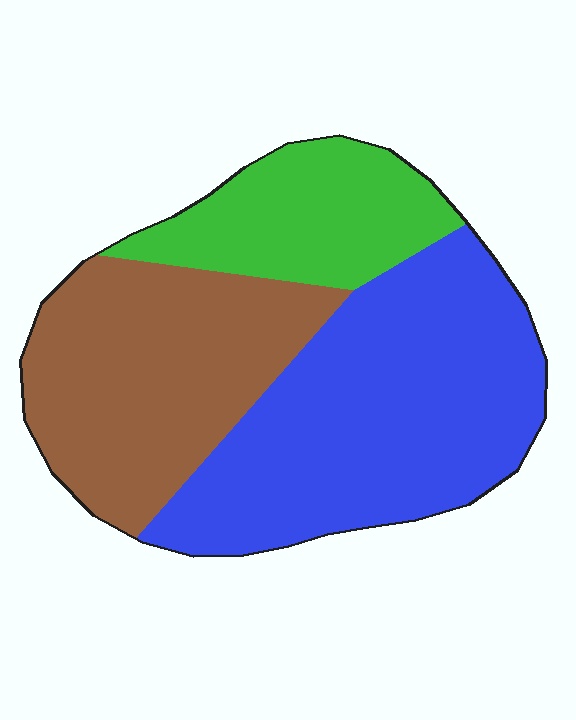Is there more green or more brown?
Brown.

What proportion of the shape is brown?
Brown takes up about one third (1/3) of the shape.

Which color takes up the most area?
Blue, at roughly 45%.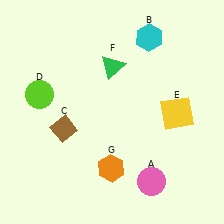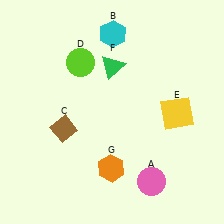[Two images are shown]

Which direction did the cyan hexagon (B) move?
The cyan hexagon (B) moved left.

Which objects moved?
The objects that moved are: the cyan hexagon (B), the lime circle (D).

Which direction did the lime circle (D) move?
The lime circle (D) moved right.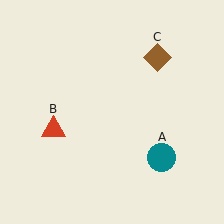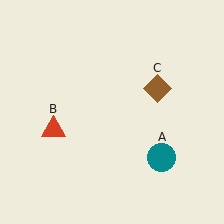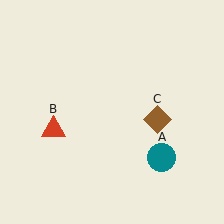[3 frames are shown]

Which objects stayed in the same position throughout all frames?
Teal circle (object A) and red triangle (object B) remained stationary.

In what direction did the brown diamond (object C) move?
The brown diamond (object C) moved down.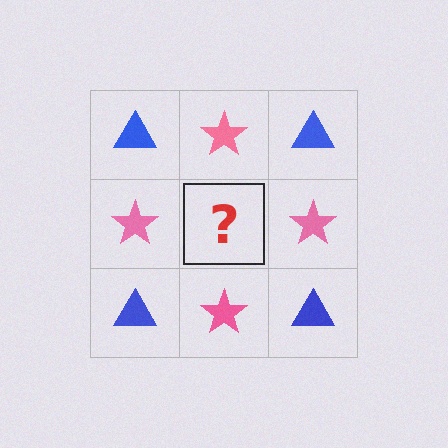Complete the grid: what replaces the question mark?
The question mark should be replaced with a blue triangle.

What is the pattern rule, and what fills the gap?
The rule is that it alternates blue triangle and pink star in a checkerboard pattern. The gap should be filled with a blue triangle.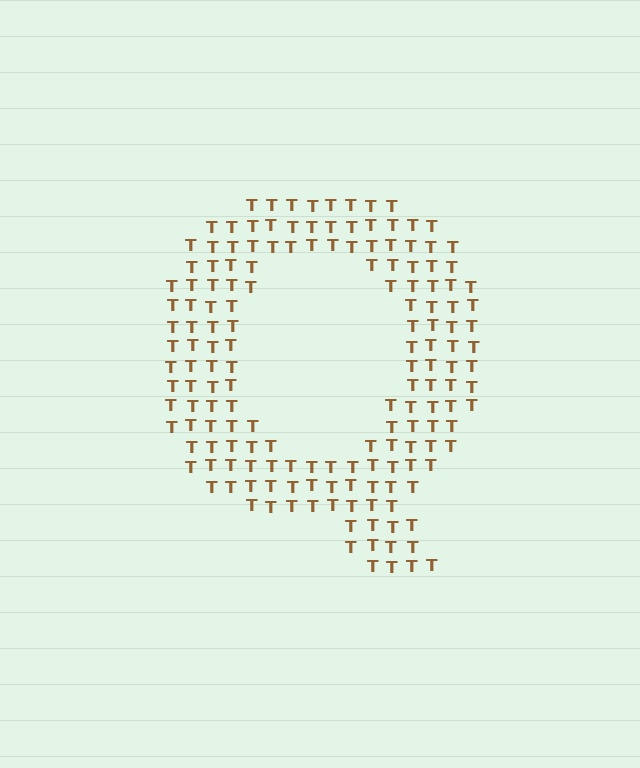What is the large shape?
The large shape is the letter Q.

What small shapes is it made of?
It is made of small letter T's.